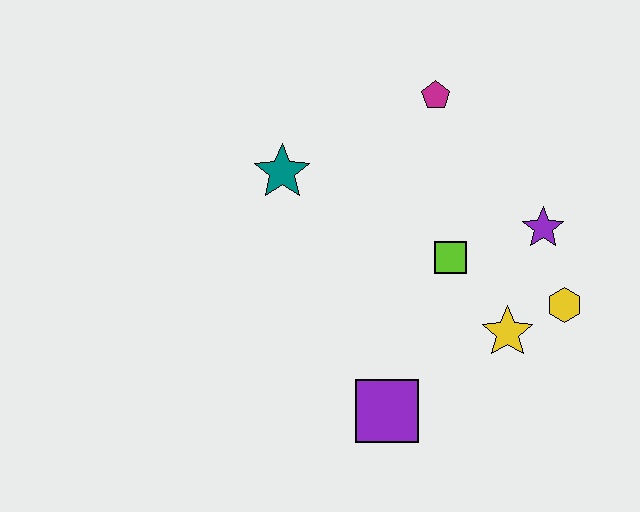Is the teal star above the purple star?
Yes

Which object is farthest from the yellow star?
The teal star is farthest from the yellow star.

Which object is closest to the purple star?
The yellow hexagon is closest to the purple star.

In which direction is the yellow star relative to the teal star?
The yellow star is to the right of the teal star.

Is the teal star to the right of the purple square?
No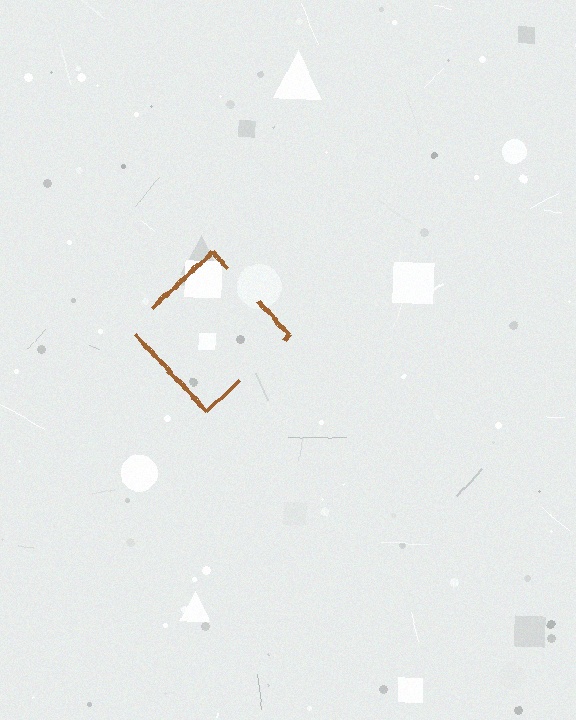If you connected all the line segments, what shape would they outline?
They would outline a diamond.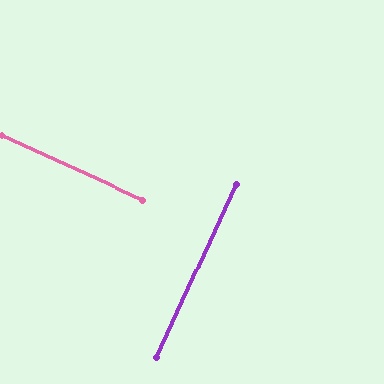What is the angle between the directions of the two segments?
Approximately 90 degrees.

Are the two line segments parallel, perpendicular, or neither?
Perpendicular — they meet at approximately 90°.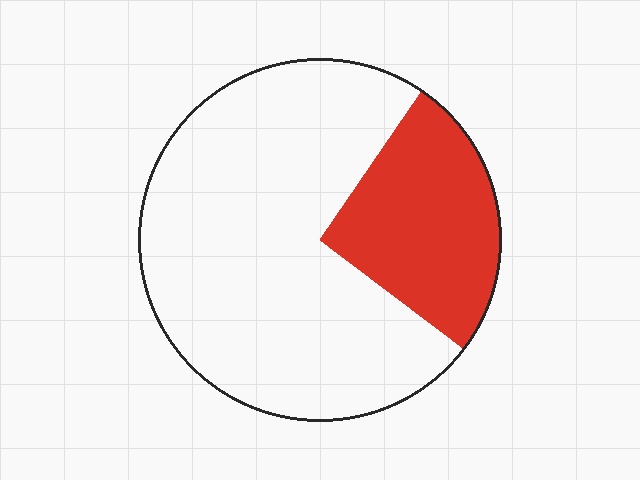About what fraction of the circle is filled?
About one quarter (1/4).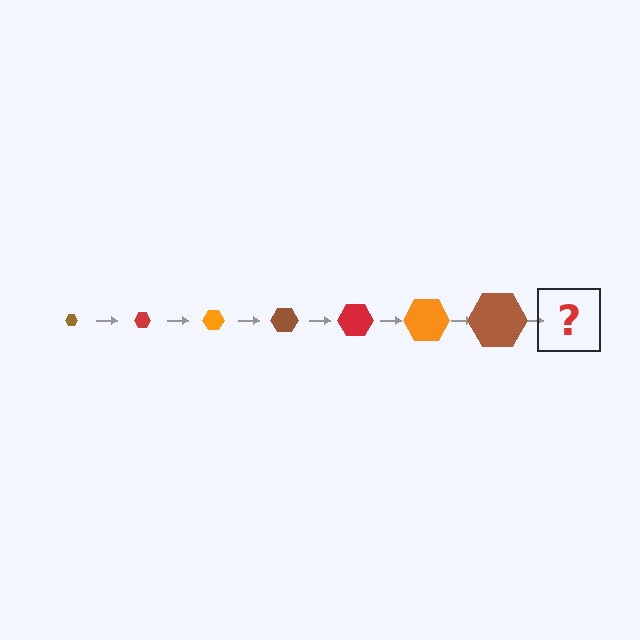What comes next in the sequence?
The next element should be a red hexagon, larger than the previous one.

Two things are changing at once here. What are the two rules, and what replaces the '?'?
The two rules are that the hexagon grows larger each step and the color cycles through brown, red, and orange. The '?' should be a red hexagon, larger than the previous one.